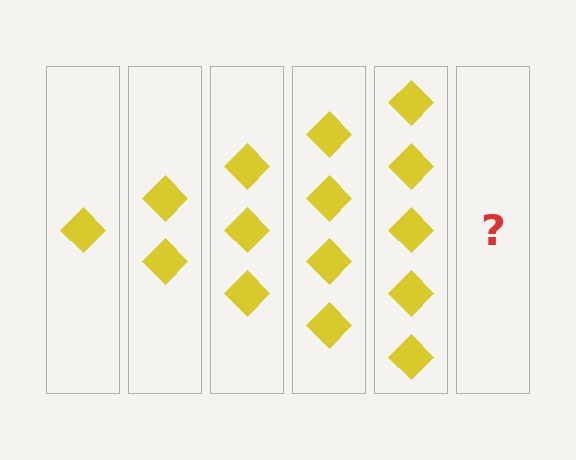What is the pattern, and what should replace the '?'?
The pattern is that each step adds one more diamond. The '?' should be 6 diamonds.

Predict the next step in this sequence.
The next step is 6 diamonds.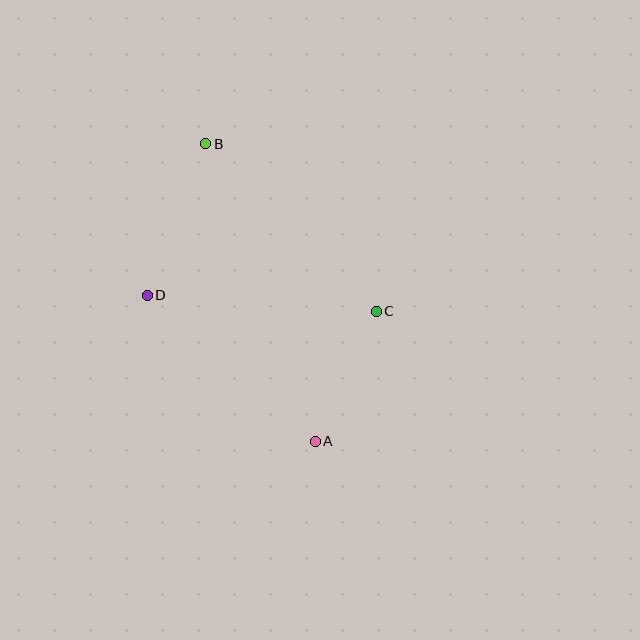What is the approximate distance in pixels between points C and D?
The distance between C and D is approximately 230 pixels.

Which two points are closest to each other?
Points A and C are closest to each other.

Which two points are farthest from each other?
Points A and B are farthest from each other.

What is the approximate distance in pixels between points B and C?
The distance between B and C is approximately 239 pixels.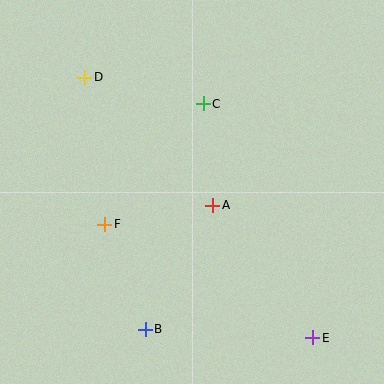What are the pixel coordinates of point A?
Point A is at (213, 205).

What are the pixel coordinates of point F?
Point F is at (105, 224).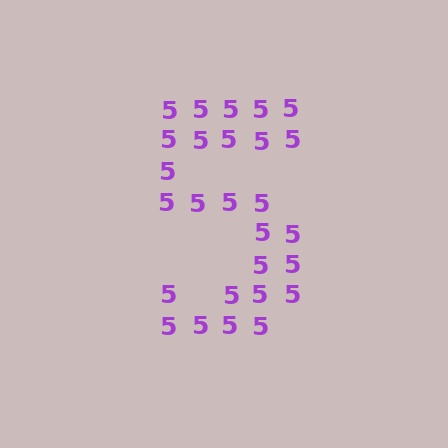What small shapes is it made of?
It is made of small digit 5's.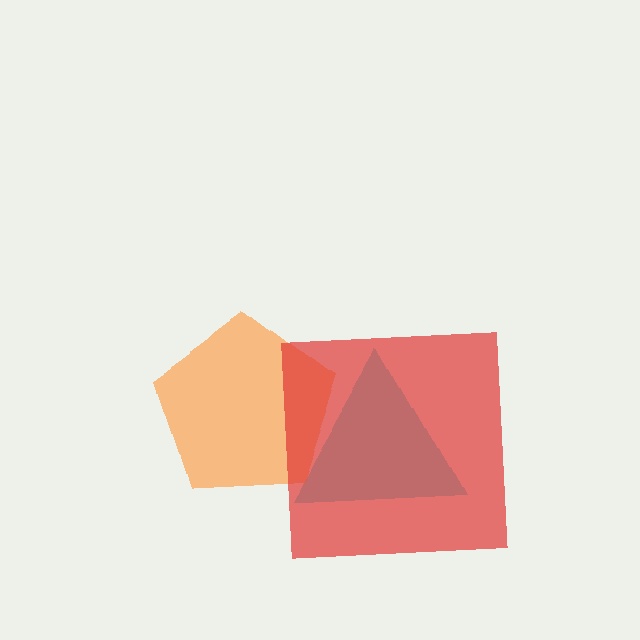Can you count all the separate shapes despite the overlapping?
Yes, there are 3 separate shapes.